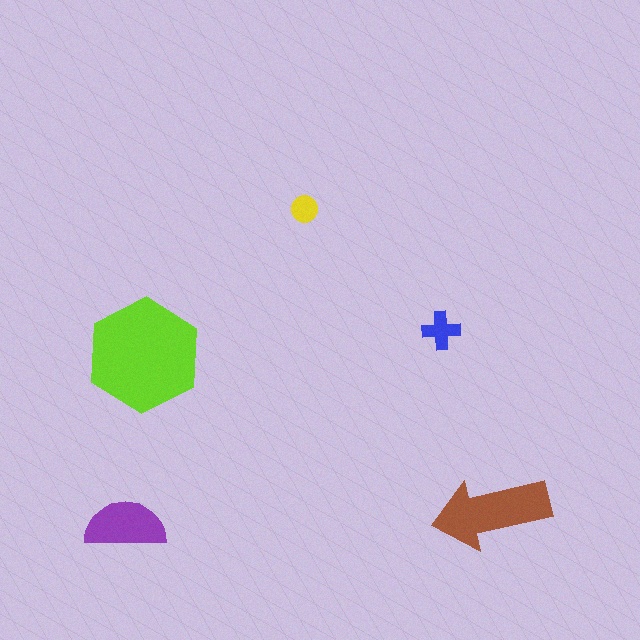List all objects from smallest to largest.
The yellow circle, the blue cross, the purple semicircle, the brown arrow, the lime hexagon.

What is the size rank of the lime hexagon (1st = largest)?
1st.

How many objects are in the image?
There are 5 objects in the image.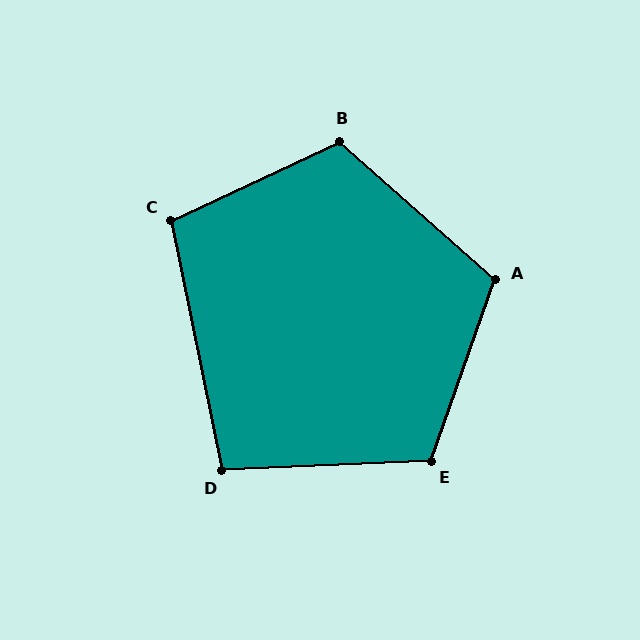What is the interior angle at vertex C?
Approximately 103 degrees (obtuse).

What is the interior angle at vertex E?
Approximately 112 degrees (obtuse).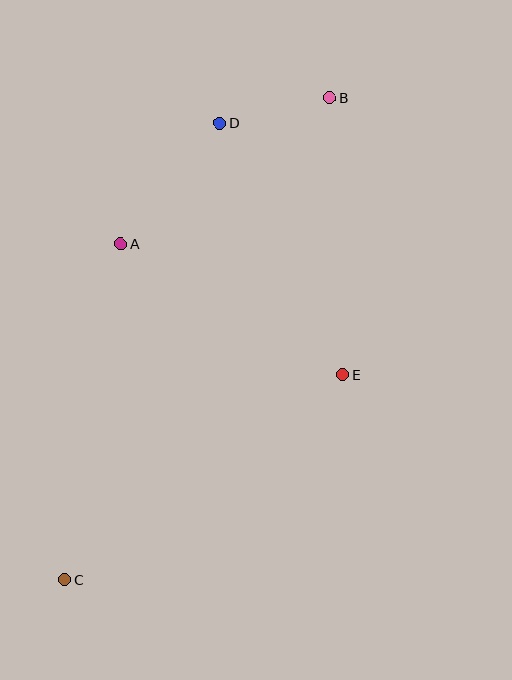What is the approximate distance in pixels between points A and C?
The distance between A and C is approximately 341 pixels.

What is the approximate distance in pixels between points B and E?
The distance between B and E is approximately 278 pixels.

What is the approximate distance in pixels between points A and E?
The distance between A and E is approximately 257 pixels.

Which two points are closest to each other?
Points B and D are closest to each other.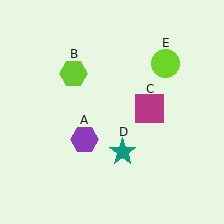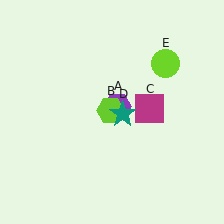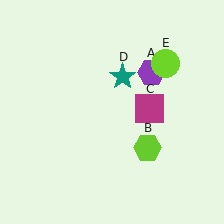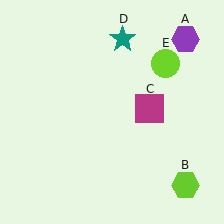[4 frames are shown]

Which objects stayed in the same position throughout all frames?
Magenta square (object C) and lime circle (object E) remained stationary.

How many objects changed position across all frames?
3 objects changed position: purple hexagon (object A), lime hexagon (object B), teal star (object D).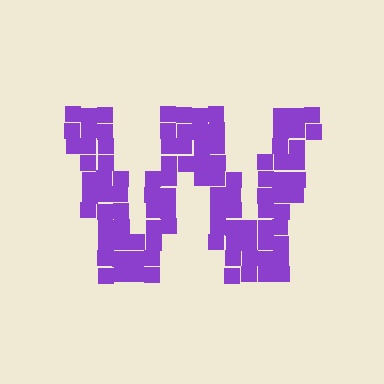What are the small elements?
The small elements are squares.